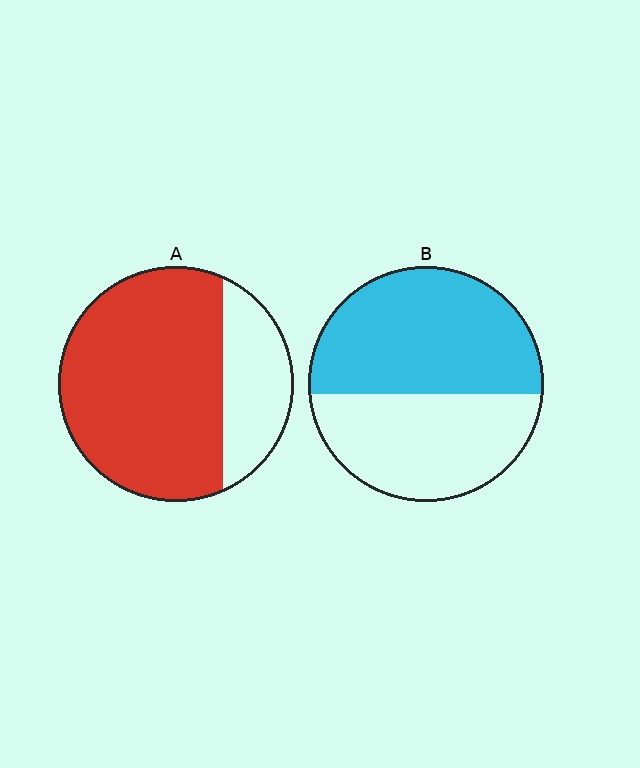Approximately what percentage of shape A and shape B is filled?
A is approximately 75% and B is approximately 55%.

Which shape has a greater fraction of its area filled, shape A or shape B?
Shape A.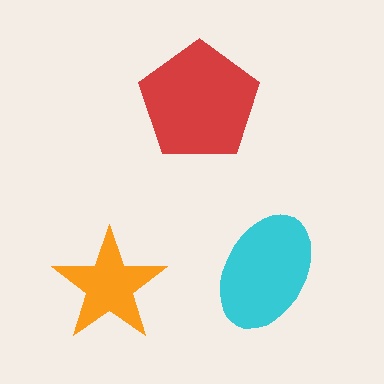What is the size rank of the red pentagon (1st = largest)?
1st.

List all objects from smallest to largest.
The orange star, the cyan ellipse, the red pentagon.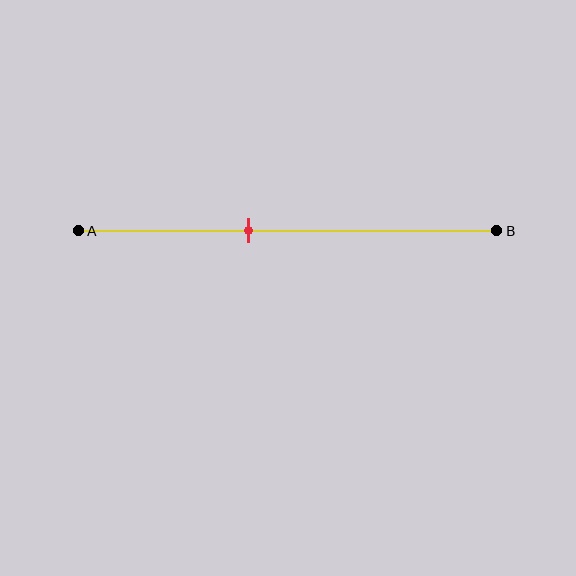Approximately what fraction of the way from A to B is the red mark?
The red mark is approximately 40% of the way from A to B.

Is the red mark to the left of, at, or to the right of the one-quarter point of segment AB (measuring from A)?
The red mark is to the right of the one-quarter point of segment AB.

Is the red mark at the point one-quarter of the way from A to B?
No, the mark is at about 40% from A, not at the 25% one-quarter point.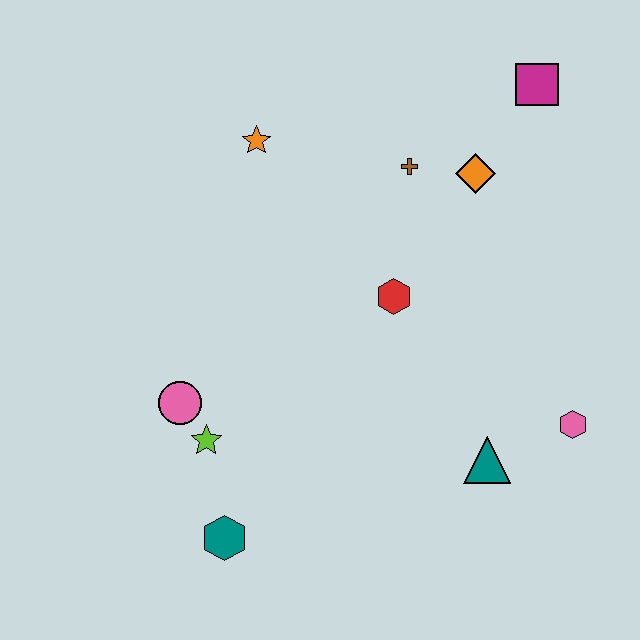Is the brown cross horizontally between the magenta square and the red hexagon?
Yes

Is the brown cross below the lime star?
No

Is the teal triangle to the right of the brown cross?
Yes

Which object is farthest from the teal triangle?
The orange star is farthest from the teal triangle.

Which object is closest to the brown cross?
The orange diamond is closest to the brown cross.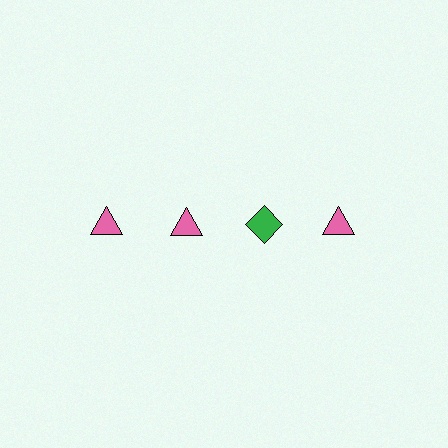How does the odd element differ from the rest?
It differs in both color (green instead of pink) and shape (diamond instead of triangle).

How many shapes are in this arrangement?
There are 4 shapes arranged in a grid pattern.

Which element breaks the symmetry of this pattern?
The green diamond in the top row, center column breaks the symmetry. All other shapes are pink triangles.